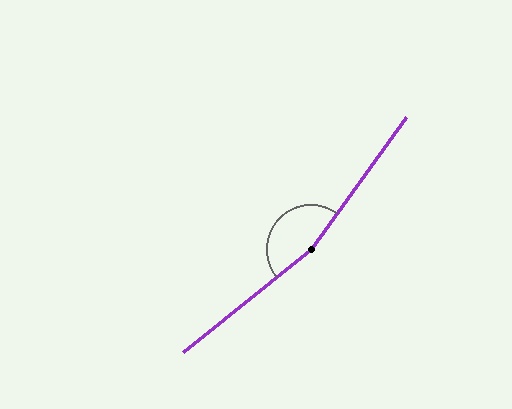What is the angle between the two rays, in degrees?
Approximately 165 degrees.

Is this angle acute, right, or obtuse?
It is obtuse.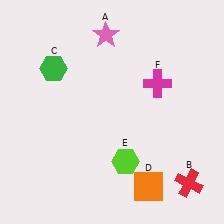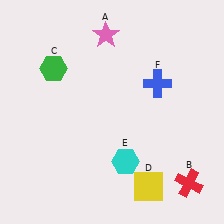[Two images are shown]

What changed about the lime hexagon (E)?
In Image 1, E is lime. In Image 2, it changed to cyan.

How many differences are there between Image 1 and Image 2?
There are 3 differences between the two images.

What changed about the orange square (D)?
In Image 1, D is orange. In Image 2, it changed to yellow.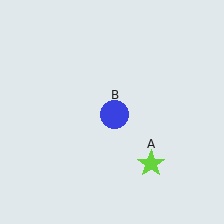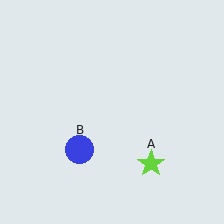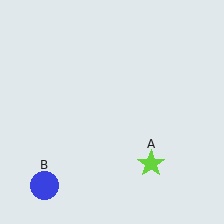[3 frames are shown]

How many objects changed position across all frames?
1 object changed position: blue circle (object B).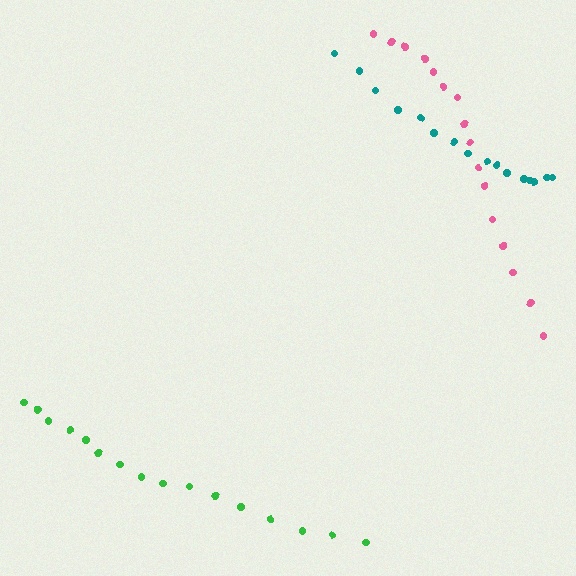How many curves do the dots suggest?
There are 3 distinct paths.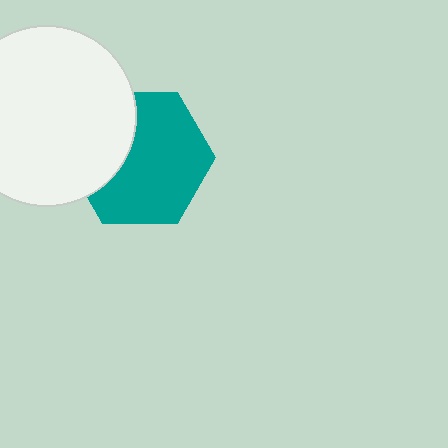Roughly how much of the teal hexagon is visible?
Most of it is visible (roughly 68%).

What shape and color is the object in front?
The object in front is a white circle.